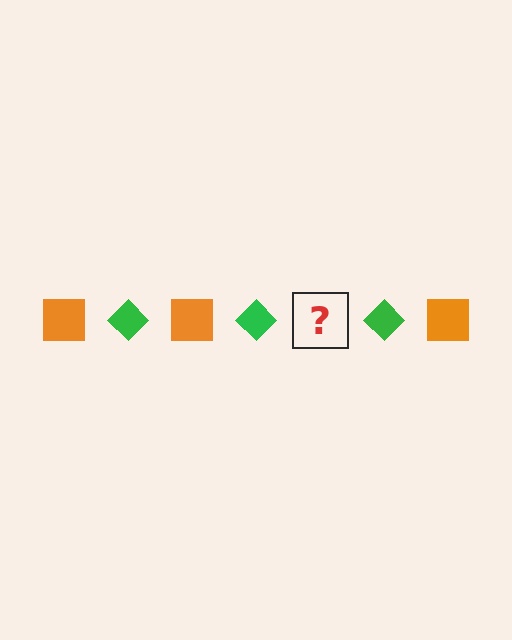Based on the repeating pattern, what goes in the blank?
The blank should be an orange square.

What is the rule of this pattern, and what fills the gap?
The rule is that the pattern alternates between orange square and green diamond. The gap should be filled with an orange square.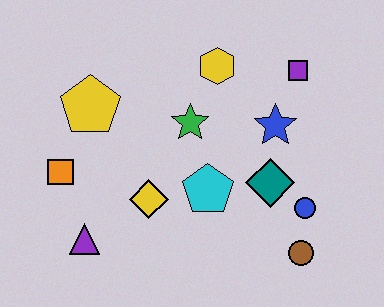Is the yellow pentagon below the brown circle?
No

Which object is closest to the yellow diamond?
The cyan pentagon is closest to the yellow diamond.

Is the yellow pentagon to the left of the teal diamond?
Yes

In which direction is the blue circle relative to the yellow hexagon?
The blue circle is below the yellow hexagon.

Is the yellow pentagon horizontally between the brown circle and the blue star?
No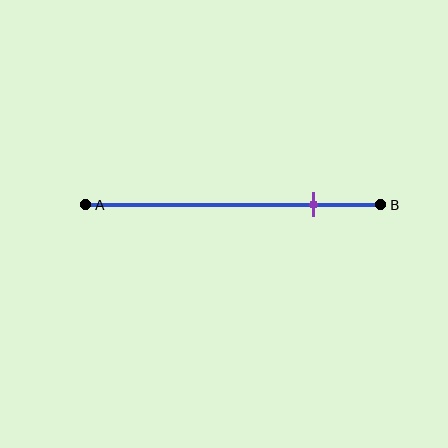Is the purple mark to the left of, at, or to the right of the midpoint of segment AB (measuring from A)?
The purple mark is to the right of the midpoint of segment AB.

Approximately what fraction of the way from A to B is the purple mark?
The purple mark is approximately 75% of the way from A to B.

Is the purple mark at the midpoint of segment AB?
No, the mark is at about 75% from A, not at the 50% midpoint.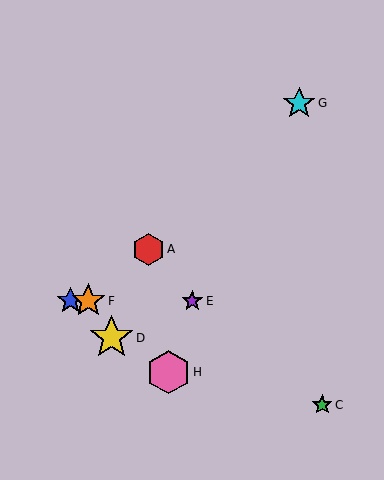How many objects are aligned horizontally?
3 objects (B, E, F) are aligned horizontally.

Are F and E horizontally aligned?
Yes, both are at y≈301.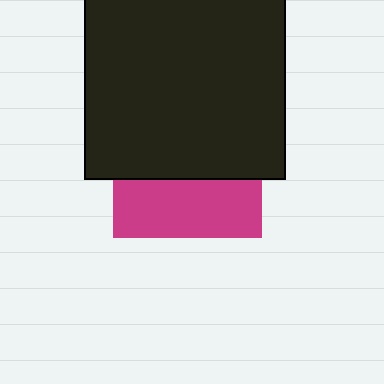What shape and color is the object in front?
The object in front is a black rectangle.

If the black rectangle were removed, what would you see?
You would see the complete magenta square.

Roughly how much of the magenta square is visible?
A small part of it is visible (roughly 39%).